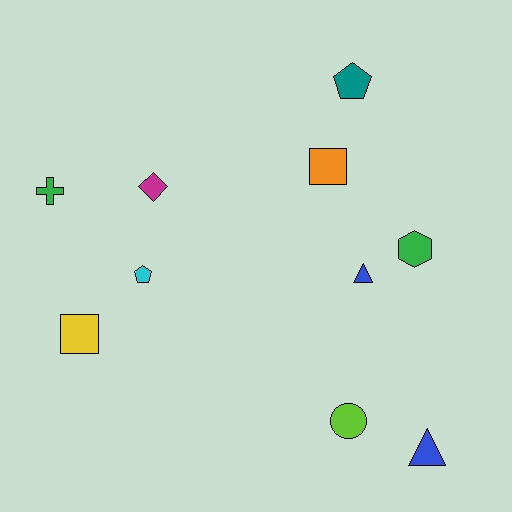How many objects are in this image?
There are 10 objects.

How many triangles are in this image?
There are 2 triangles.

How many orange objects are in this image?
There is 1 orange object.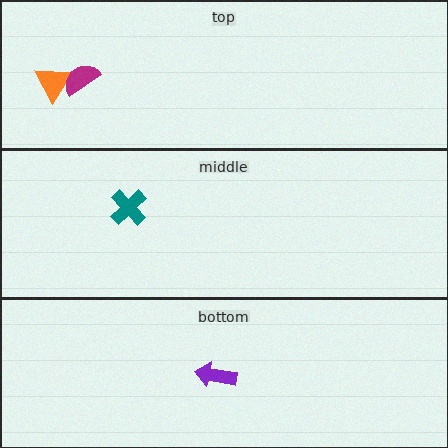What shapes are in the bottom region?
The purple arrow.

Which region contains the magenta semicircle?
The top region.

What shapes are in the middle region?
The teal cross.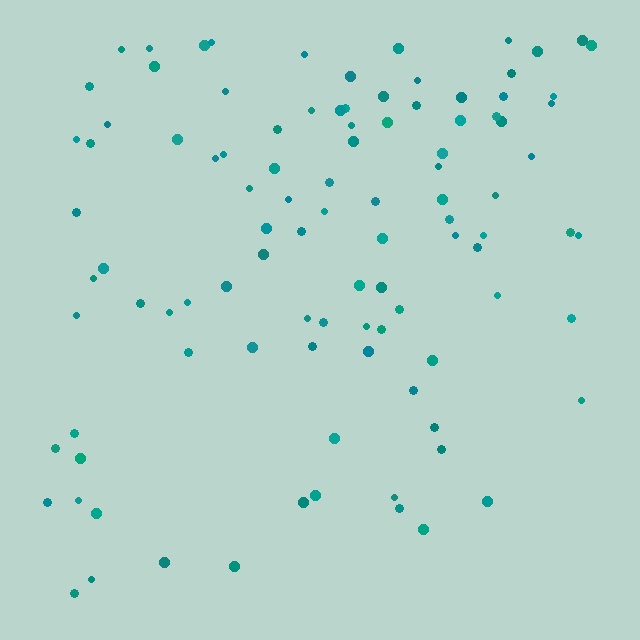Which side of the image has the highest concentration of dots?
The top.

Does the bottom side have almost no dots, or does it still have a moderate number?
Still a moderate number, just noticeably fewer than the top.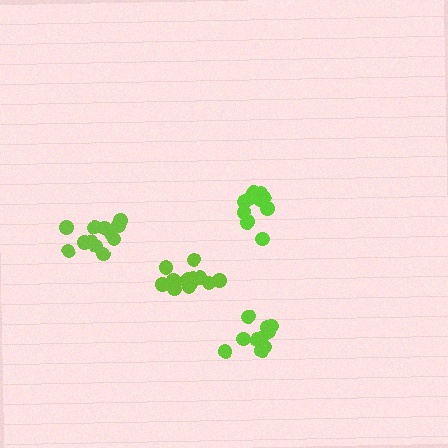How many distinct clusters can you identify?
There are 4 distinct clusters.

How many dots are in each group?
Group 1: 13 dots, Group 2: 10 dots, Group 3: 10 dots, Group 4: 12 dots (45 total).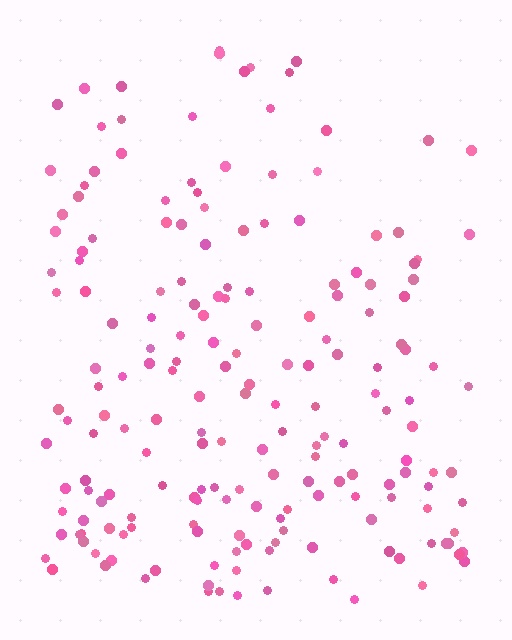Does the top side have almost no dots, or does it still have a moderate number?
Still a moderate number, just noticeably fewer than the bottom.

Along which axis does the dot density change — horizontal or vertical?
Vertical.